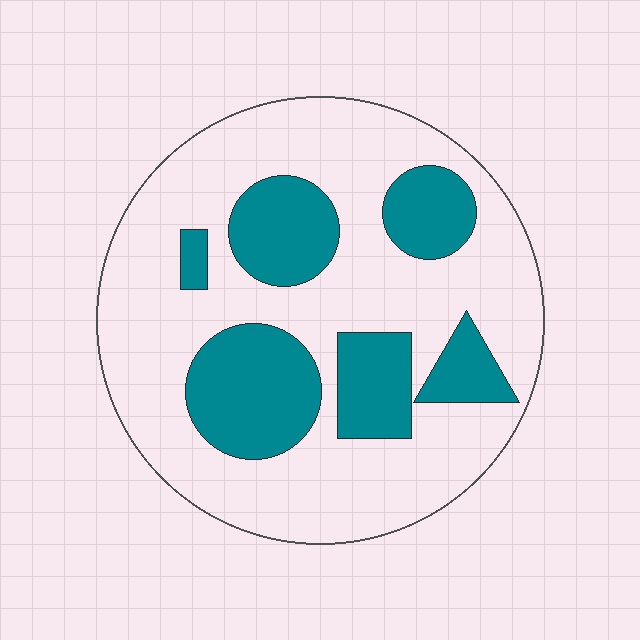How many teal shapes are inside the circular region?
6.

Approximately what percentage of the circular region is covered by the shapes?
Approximately 30%.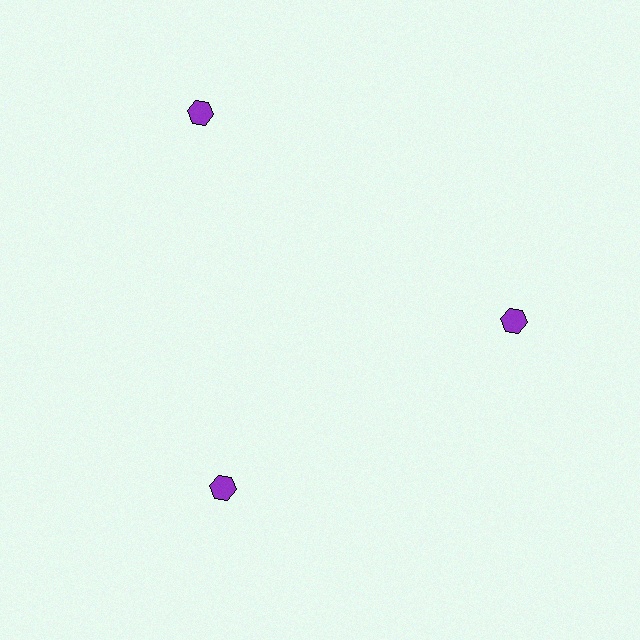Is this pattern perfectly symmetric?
No. The 3 purple hexagons are arranged in a ring, but one element near the 11 o'clock position is pushed outward from the center, breaking the 3-fold rotational symmetry.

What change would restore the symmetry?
The symmetry would be restored by moving it inward, back onto the ring so that all 3 hexagons sit at equal angles and equal distance from the center.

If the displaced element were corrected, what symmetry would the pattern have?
It would have 3-fold rotational symmetry — the pattern would map onto itself every 120 degrees.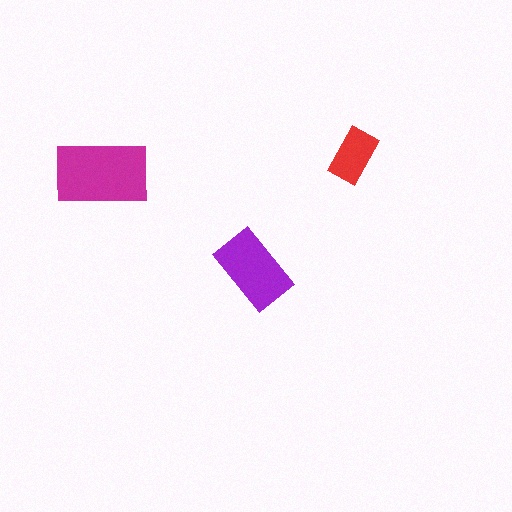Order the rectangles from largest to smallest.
the magenta one, the purple one, the red one.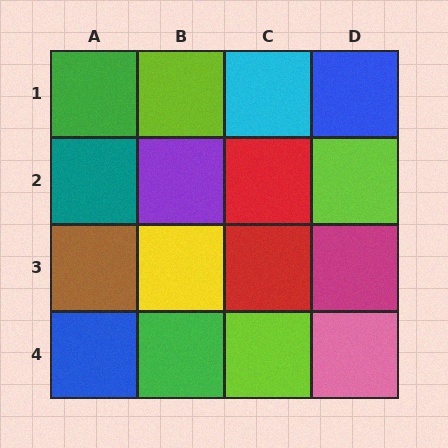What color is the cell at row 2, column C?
Red.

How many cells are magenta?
1 cell is magenta.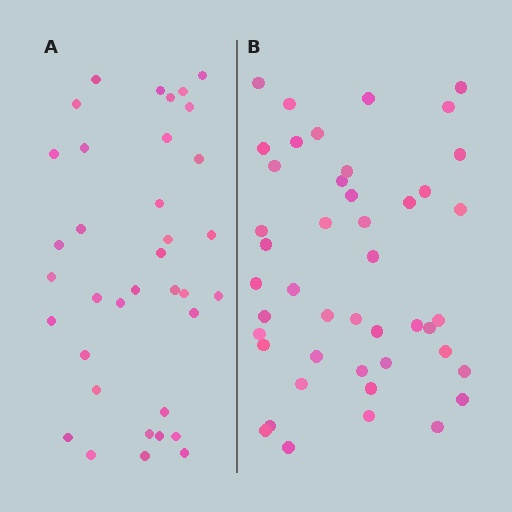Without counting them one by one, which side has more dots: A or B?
Region B (the right region) has more dots.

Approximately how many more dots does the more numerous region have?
Region B has roughly 8 or so more dots than region A.